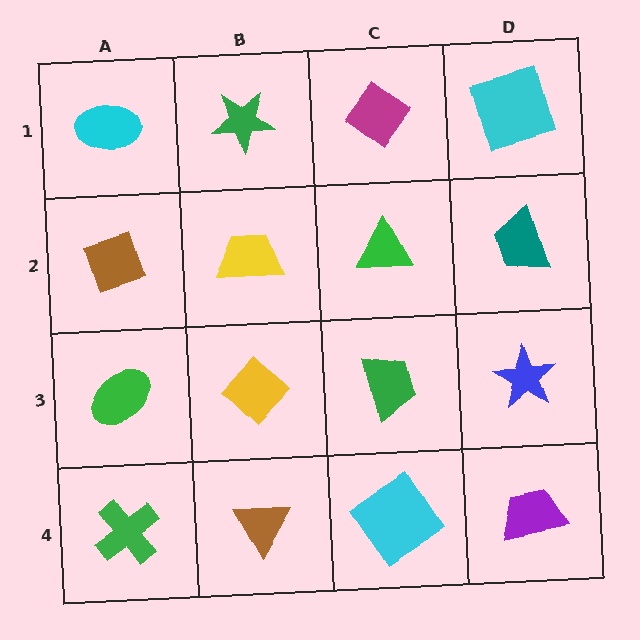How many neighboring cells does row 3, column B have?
4.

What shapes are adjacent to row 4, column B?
A yellow diamond (row 3, column B), a green cross (row 4, column A), a cyan diamond (row 4, column C).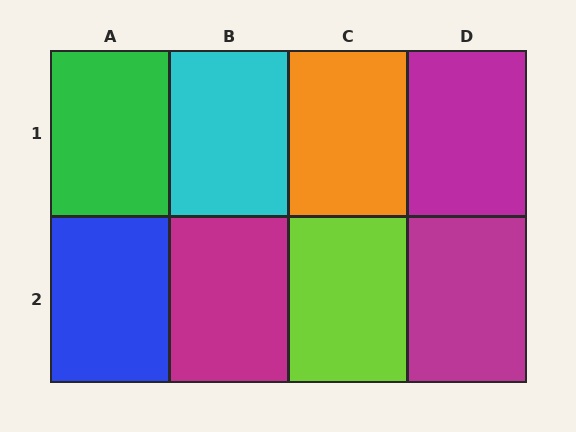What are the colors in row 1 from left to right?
Green, cyan, orange, magenta.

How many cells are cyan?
1 cell is cyan.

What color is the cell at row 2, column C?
Lime.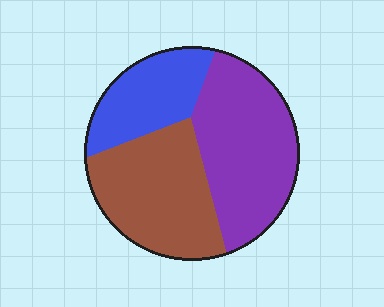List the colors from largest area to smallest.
From largest to smallest: purple, brown, blue.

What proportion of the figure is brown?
Brown takes up about three eighths (3/8) of the figure.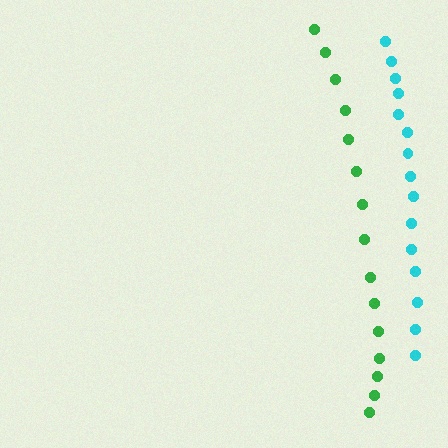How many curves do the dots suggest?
There are 2 distinct paths.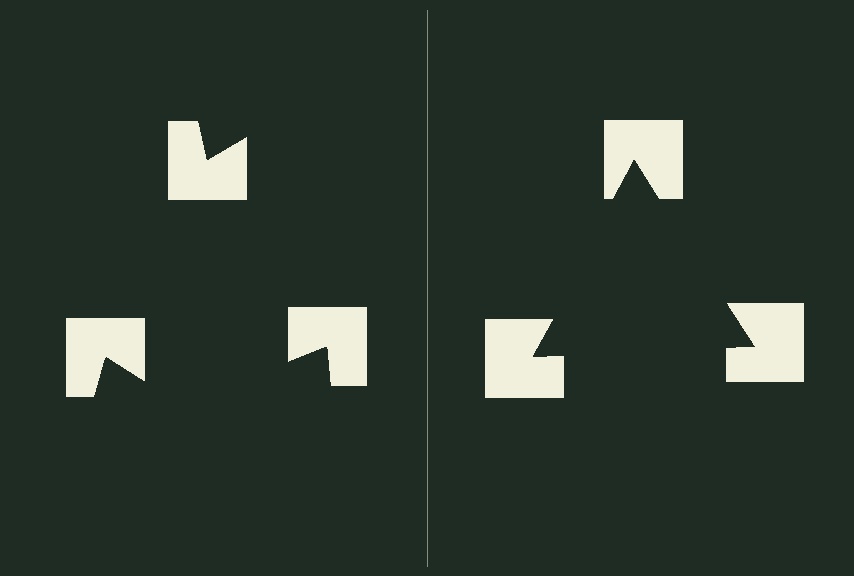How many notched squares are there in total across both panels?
6 — 3 on each side.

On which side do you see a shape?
An illusory triangle appears on the right side. On the left side the wedge cuts are rotated, so no coherent shape forms.